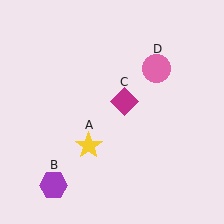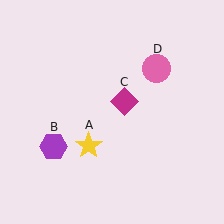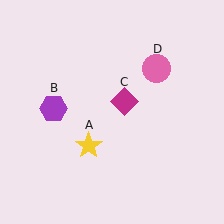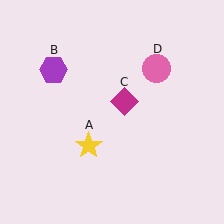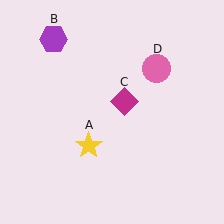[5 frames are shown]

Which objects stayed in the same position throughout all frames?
Yellow star (object A) and magenta diamond (object C) and pink circle (object D) remained stationary.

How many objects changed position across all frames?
1 object changed position: purple hexagon (object B).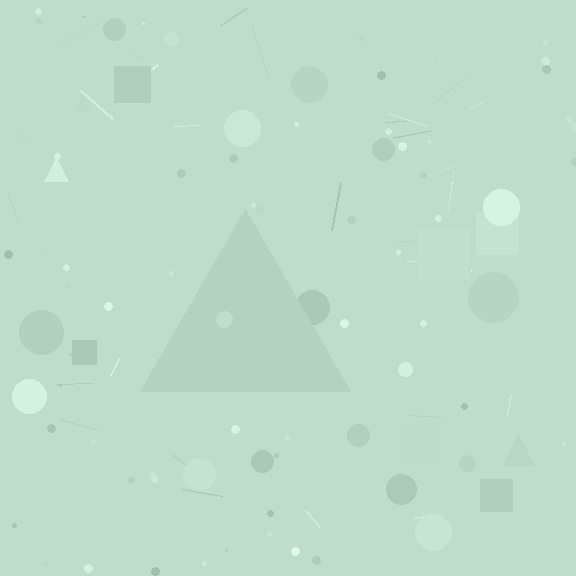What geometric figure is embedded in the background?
A triangle is embedded in the background.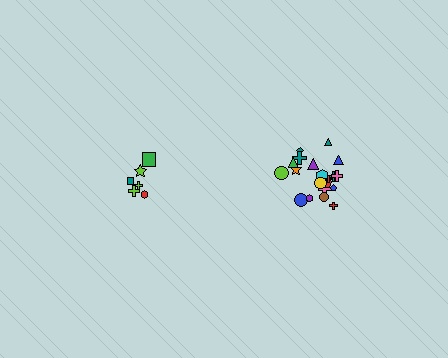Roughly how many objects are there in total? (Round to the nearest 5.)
Roughly 30 objects in total.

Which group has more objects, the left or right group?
The right group.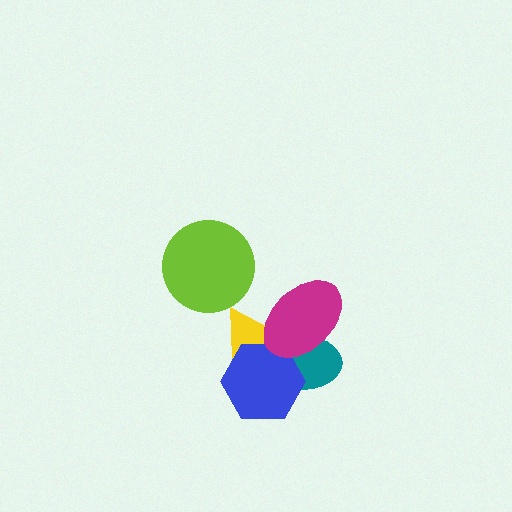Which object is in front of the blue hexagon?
The magenta ellipse is in front of the blue hexagon.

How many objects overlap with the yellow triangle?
3 objects overlap with the yellow triangle.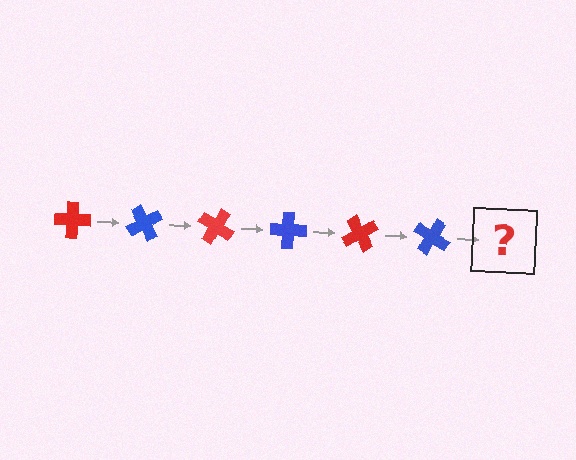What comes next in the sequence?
The next element should be a red cross, rotated 360 degrees from the start.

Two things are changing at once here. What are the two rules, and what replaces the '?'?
The two rules are that it rotates 60 degrees each step and the color cycles through red and blue. The '?' should be a red cross, rotated 360 degrees from the start.